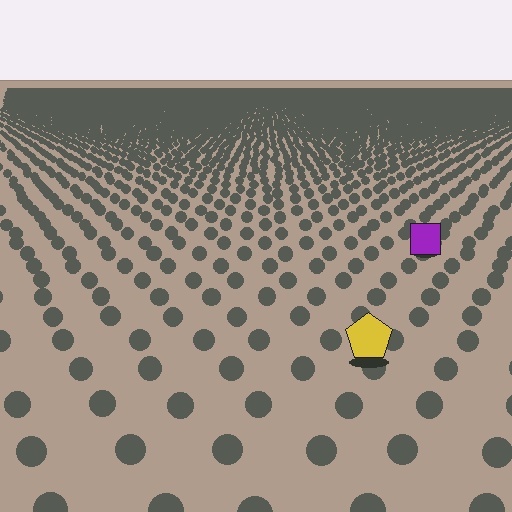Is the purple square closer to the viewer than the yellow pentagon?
No. The yellow pentagon is closer — you can tell from the texture gradient: the ground texture is coarser near it.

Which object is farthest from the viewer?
The purple square is farthest from the viewer. It appears smaller and the ground texture around it is denser.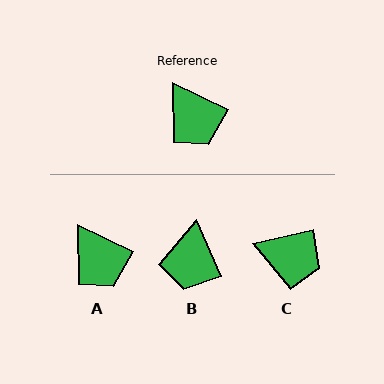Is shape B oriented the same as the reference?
No, it is off by about 41 degrees.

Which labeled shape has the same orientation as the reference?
A.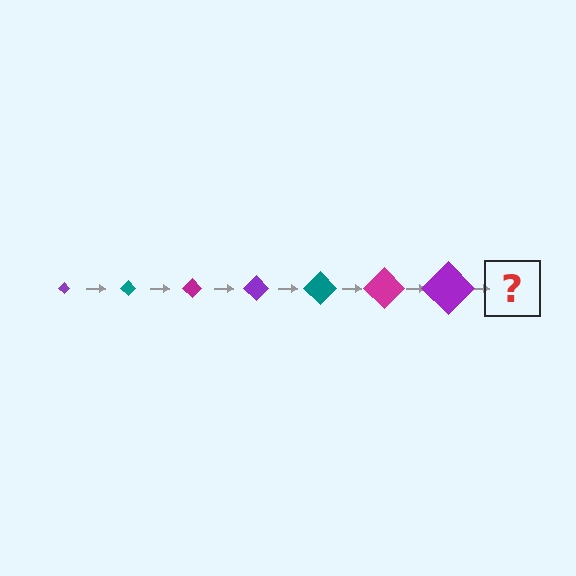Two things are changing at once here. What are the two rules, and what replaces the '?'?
The two rules are that the diamond grows larger each step and the color cycles through purple, teal, and magenta. The '?' should be a teal diamond, larger than the previous one.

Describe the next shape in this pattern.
It should be a teal diamond, larger than the previous one.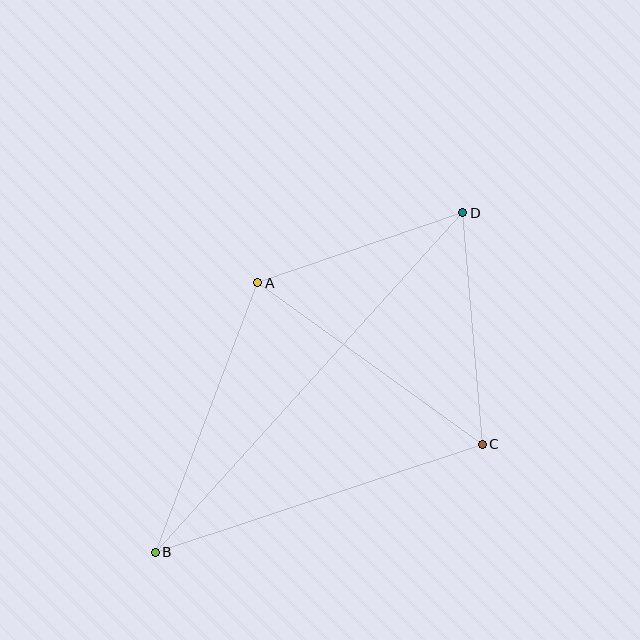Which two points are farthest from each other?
Points B and D are farthest from each other.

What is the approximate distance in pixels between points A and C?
The distance between A and C is approximately 277 pixels.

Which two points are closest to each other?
Points A and D are closest to each other.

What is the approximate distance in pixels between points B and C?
The distance between B and C is approximately 345 pixels.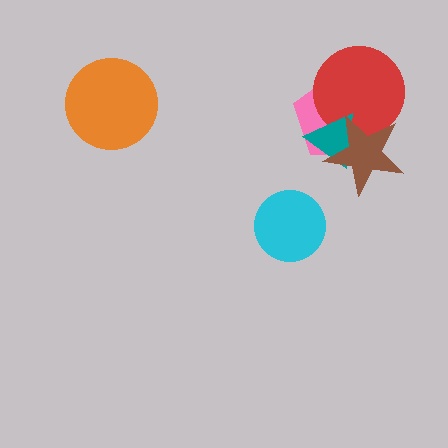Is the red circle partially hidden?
Yes, it is partially covered by another shape.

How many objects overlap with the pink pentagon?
3 objects overlap with the pink pentagon.